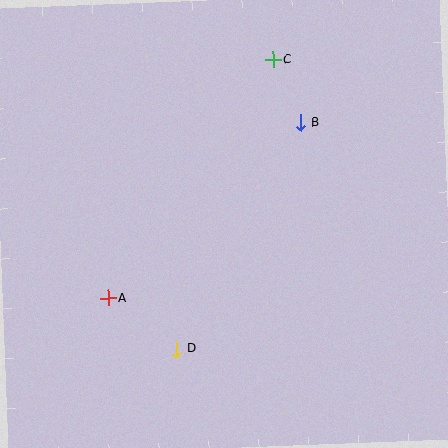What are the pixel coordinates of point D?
Point D is at (177, 349).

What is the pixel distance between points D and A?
The distance between D and A is 85 pixels.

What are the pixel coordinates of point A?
Point A is at (108, 298).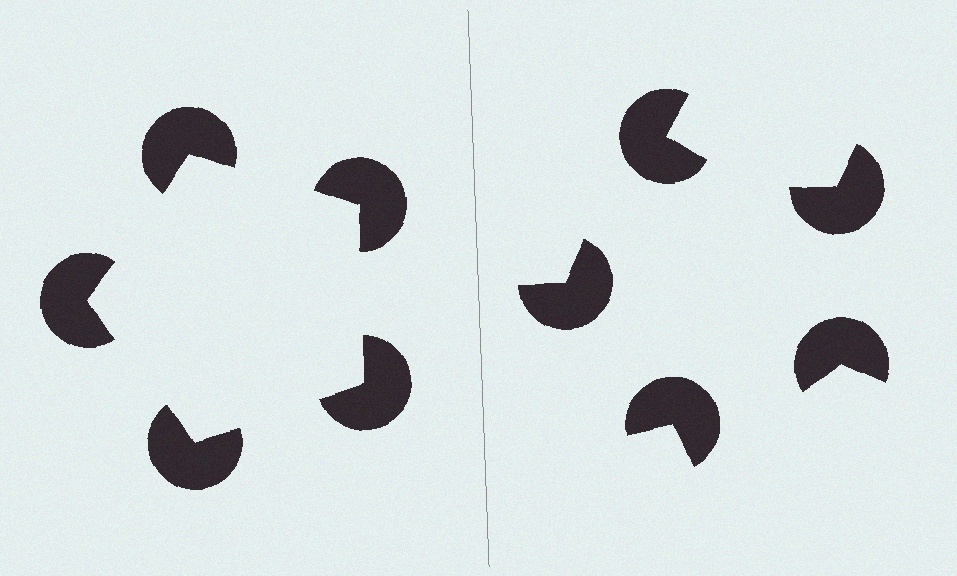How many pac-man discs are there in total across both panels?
10 — 5 on each side.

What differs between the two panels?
The pac-man discs are positioned identically on both sides; only the wedge orientations differ. On the left they align to a pentagon; on the right they are misaligned.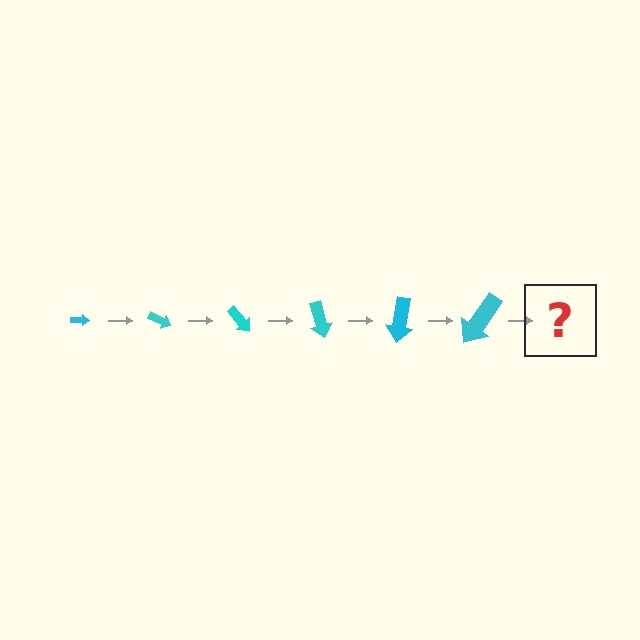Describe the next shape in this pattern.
It should be an arrow, larger than the previous one and rotated 150 degrees from the start.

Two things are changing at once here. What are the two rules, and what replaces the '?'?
The two rules are that the arrow grows larger each step and it rotates 25 degrees each step. The '?' should be an arrow, larger than the previous one and rotated 150 degrees from the start.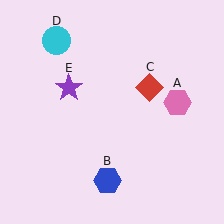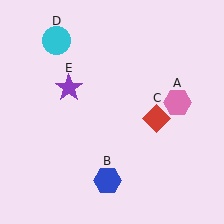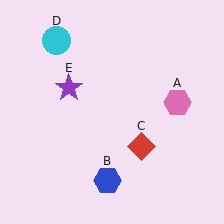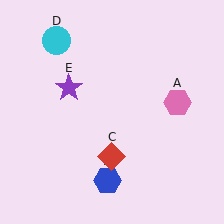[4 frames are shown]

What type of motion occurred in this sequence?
The red diamond (object C) rotated clockwise around the center of the scene.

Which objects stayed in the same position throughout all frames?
Pink hexagon (object A) and blue hexagon (object B) and cyan circle (object D) and purple star (object E) remained stationary.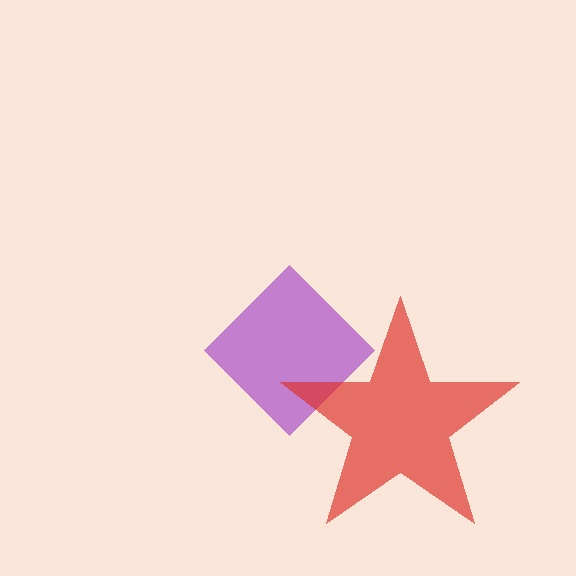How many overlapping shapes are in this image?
There are 2 overlapping shapes in the image.